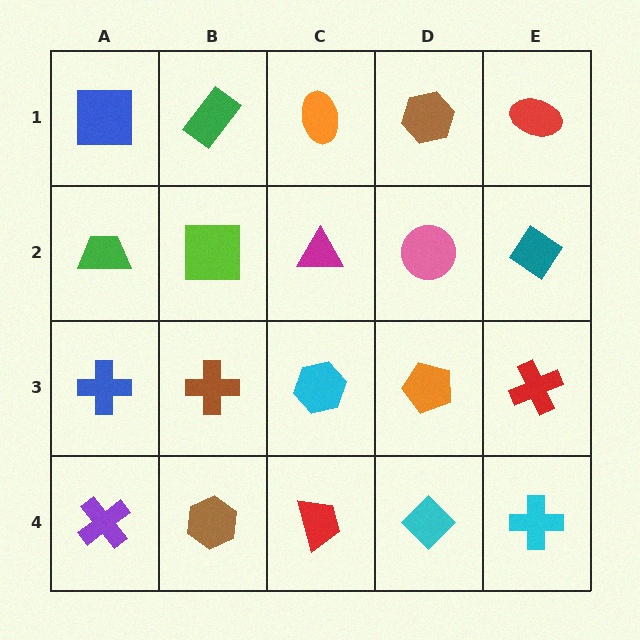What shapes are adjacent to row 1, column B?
A lime square (row 2, column B), a blue square (row 1, column A), an orange ellipse (row 1, column C).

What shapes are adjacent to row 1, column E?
A teal diamond (row 2, column E), a brown hexagon (row 1, column D).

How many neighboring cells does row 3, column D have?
4.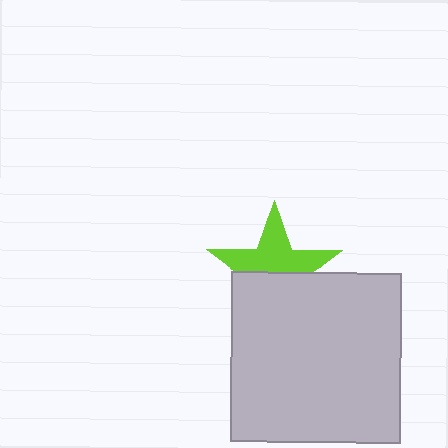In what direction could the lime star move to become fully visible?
The lime star could move up. That would shift it out from behind the light gray square entirely.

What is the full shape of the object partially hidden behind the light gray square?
The partially hidden object is a lime star.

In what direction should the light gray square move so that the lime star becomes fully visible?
The light gray square should move down. That is the shortest direction to clear the overlap and leave the lime star fully visible.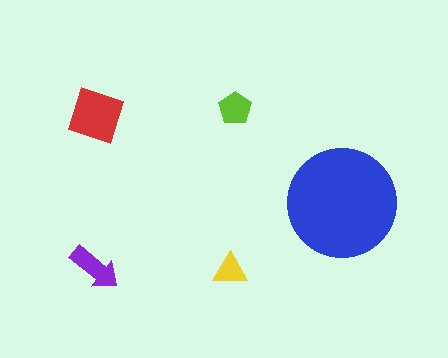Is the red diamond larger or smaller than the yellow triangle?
Larger.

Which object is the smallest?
The yellow triangle.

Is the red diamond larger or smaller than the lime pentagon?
Larger.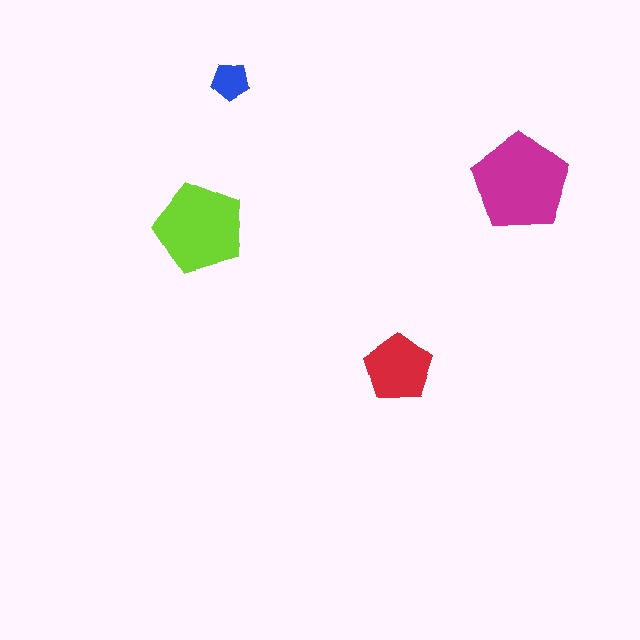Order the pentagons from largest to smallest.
the magenta one, the lime one, the red one, the blue one.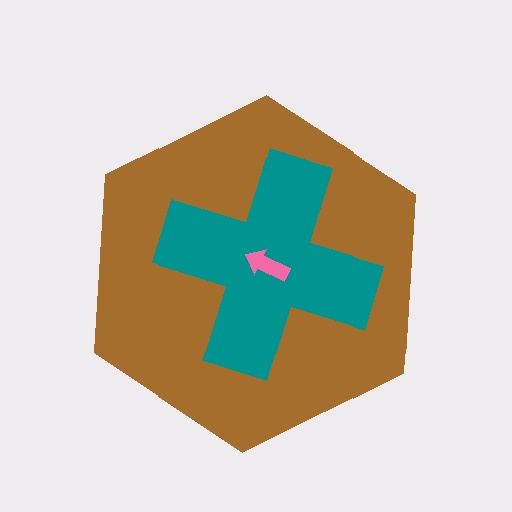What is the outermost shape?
The brown hexagon.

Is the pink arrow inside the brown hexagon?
Yes.